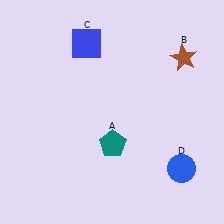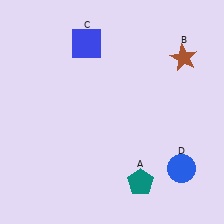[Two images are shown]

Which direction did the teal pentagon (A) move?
The teal pentagon (A) moved down.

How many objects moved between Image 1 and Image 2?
1 object moved between the two images.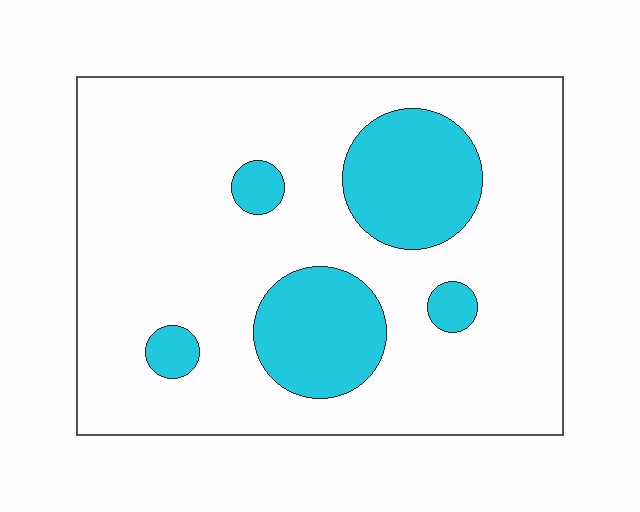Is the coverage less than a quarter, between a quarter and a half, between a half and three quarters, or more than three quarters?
Less than a quarter.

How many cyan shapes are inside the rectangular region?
5.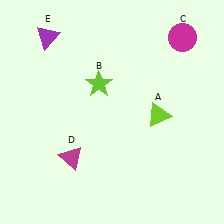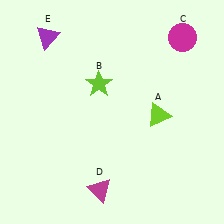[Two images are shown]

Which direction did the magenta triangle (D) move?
The magenta triangle (D) moved down.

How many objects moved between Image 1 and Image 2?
1 object moved between the two images.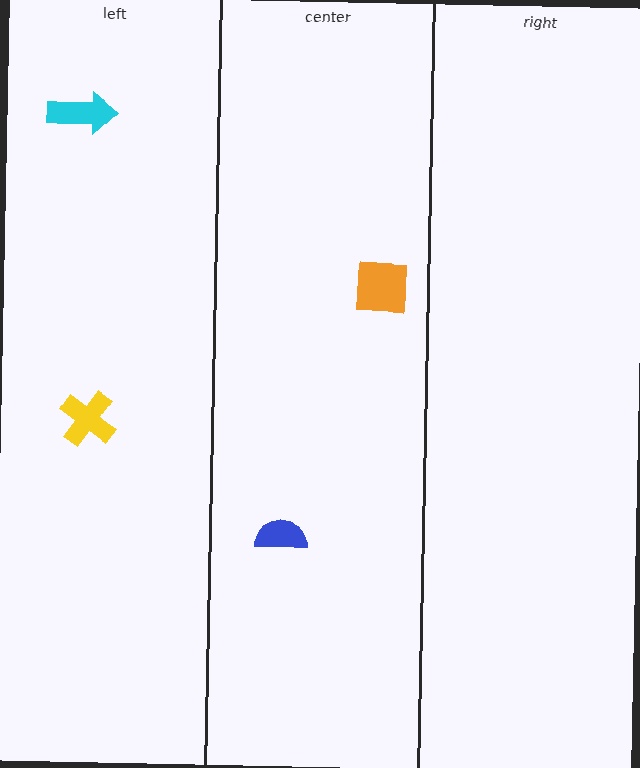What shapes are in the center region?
The blue semicircle, the orange square.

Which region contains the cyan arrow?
The left region.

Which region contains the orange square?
The center region.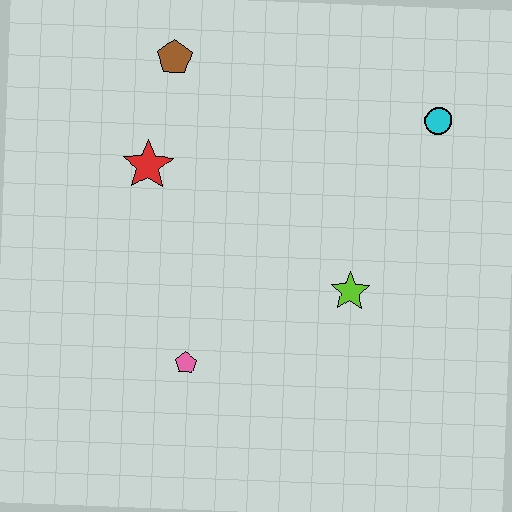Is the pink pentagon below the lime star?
Yes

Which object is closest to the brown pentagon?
The red star is closest to the brown pentagon.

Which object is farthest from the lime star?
The brown pentagon is farthest from the lime star.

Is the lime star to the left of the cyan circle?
Yes